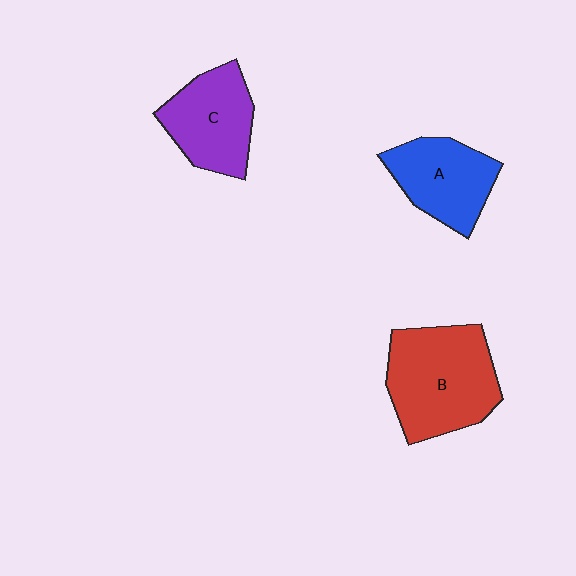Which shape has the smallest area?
Shape A (blue).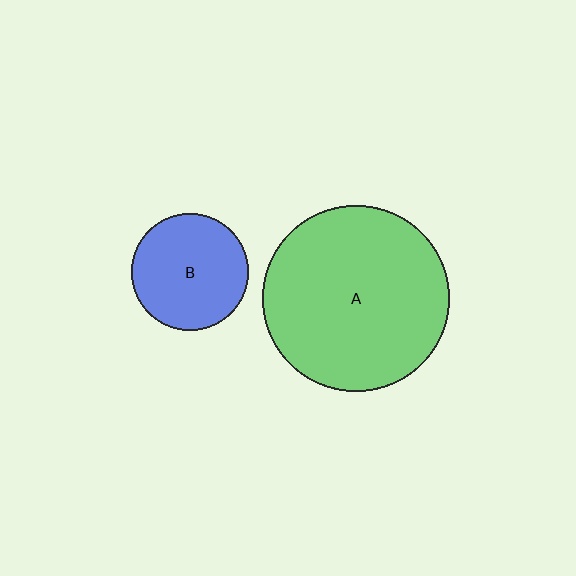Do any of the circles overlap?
No, none of the circles overlap.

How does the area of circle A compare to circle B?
Approximately 2.5 times.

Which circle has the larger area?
Circle A (green).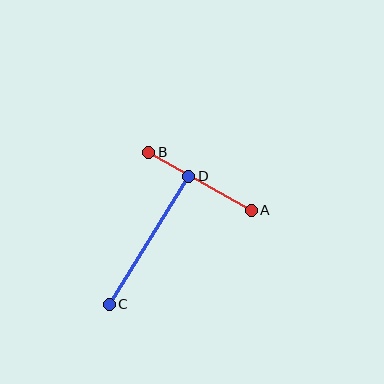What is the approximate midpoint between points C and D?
The midpoint is at approximately (149, 240) pixels.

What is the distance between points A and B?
The distance is approximately 118 pixels.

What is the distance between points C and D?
The distance is approximately 150 pixels.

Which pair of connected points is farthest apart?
Points C and D are farthest apart.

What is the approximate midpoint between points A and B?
The midpoint is at approximately (200, 181) pixels.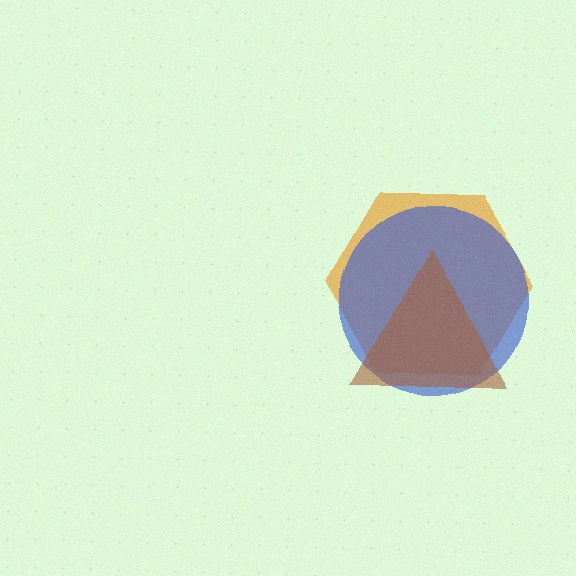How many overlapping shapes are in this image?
There are 3 overlapping shapes in the image.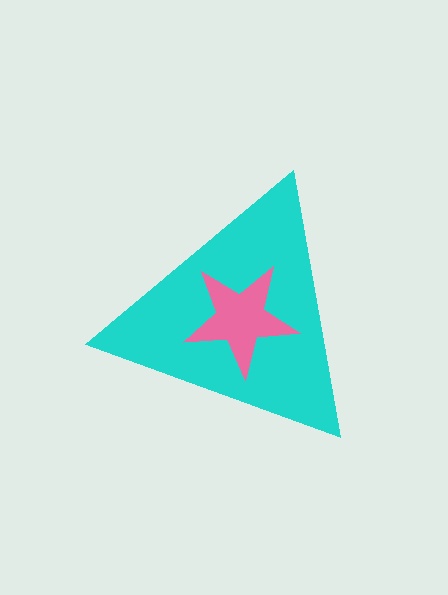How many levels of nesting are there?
2.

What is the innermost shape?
The pink star.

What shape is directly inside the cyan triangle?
The pink star.